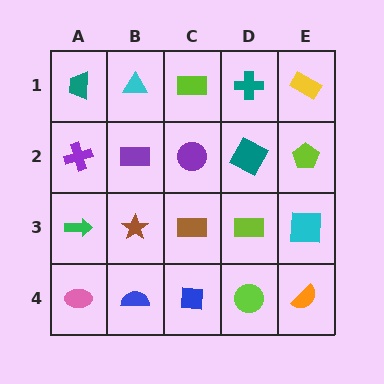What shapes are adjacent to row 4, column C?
A brown rectangle (row 3, column C), a blue semicircle (row 4, column B), a lime circle (row 4, column D).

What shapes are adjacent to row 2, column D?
A teal cross (row 1, column D), a lime rectangle (row 3, column D), a purple circle (row 2, column C), a lime pentagon (row 2, column E).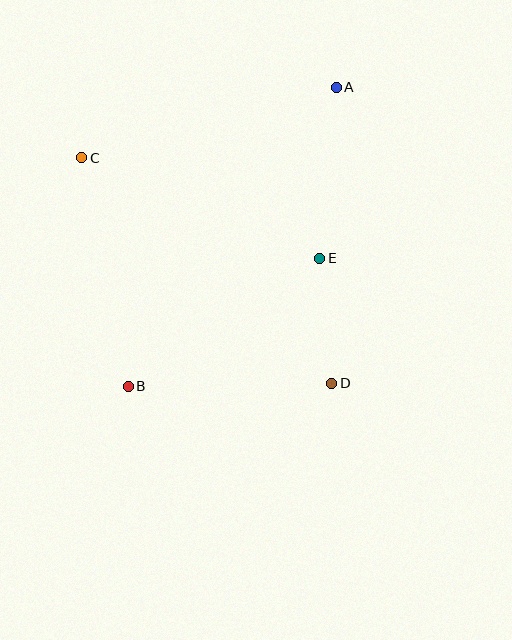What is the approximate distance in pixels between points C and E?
The distance between C and E is approximately 258 pixels.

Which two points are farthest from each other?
Points A and B are farthest from each other.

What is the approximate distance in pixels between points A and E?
The distance between A and E is approximately 172 pixels.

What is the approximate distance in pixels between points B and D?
The distance between B and D is approximately 203 pixels.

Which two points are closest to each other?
Points D and E are closest to each other.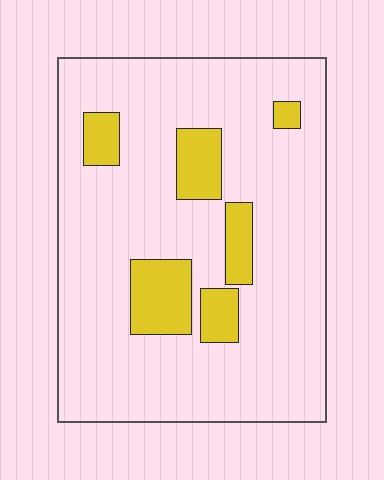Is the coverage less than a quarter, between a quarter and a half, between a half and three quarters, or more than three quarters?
Less than a quarter.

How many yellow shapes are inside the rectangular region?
6.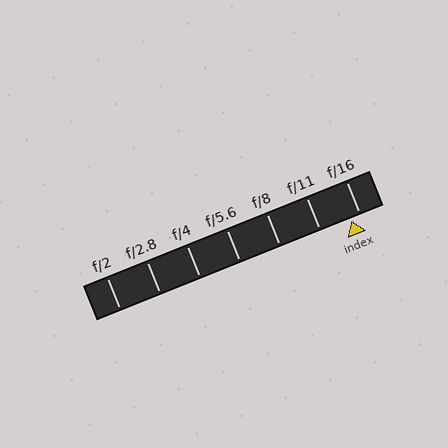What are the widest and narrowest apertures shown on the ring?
The widest aperture shown is f/2 and the narrowest is f/16.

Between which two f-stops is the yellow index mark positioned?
The index mark is between f/11 and f/16.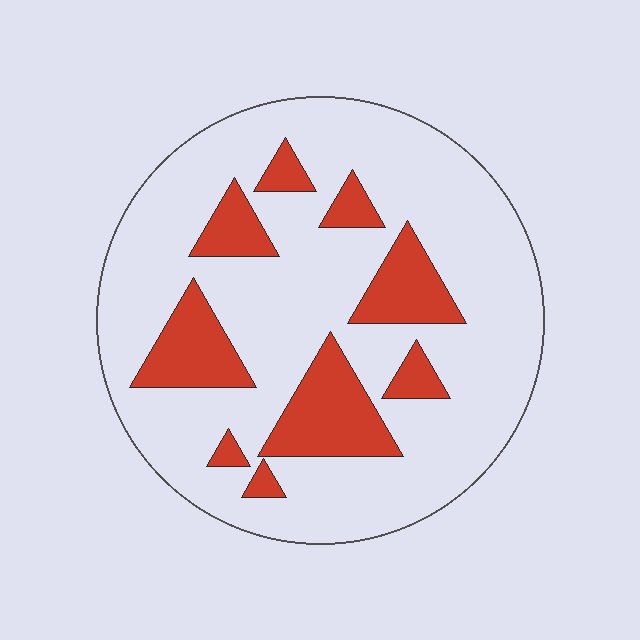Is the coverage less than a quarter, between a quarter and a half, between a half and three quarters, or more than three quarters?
Less than a quarter.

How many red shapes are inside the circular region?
9.